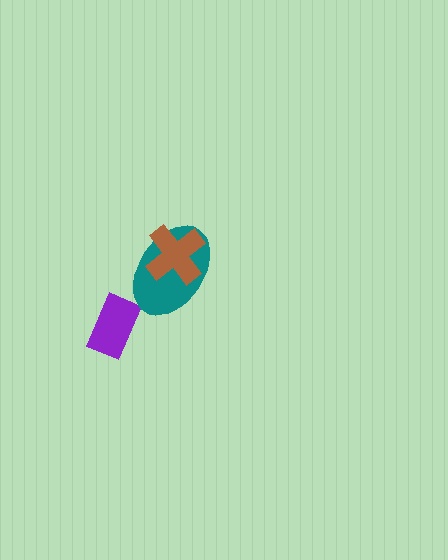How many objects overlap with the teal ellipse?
1 object overlaps with the teal ellipse.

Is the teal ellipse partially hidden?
Yes, it is partially covered by another shape.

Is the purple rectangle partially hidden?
No, no other shape covers it.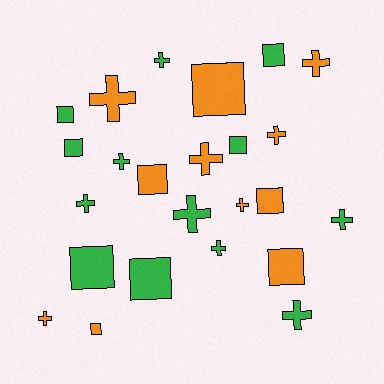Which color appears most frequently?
Green, with 13 objects.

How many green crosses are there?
There are 7 green crosses.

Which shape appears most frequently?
Cross, with 13 objects.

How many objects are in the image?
There are 24 objects.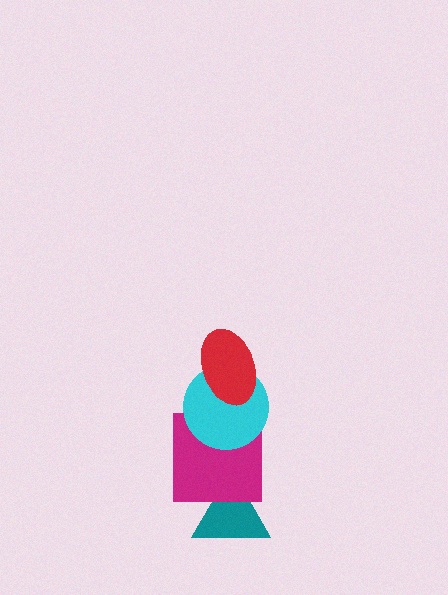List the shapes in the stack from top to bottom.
From top to bottom: the red ellipse, the cyan circle, the magenta square, the teal triangle.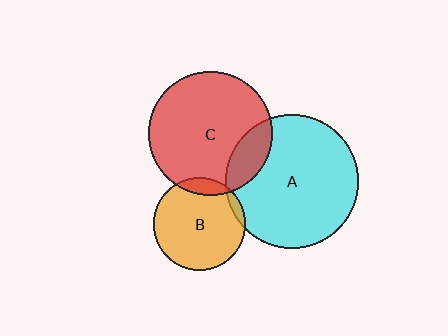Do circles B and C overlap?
Yes.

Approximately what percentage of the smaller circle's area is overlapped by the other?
Approximately 10%.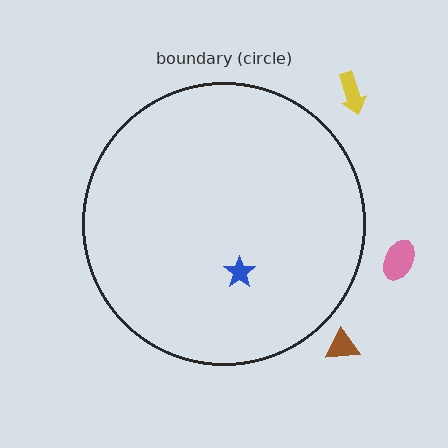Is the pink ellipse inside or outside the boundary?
Outside.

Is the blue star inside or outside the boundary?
Inside.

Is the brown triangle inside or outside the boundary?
Outside.